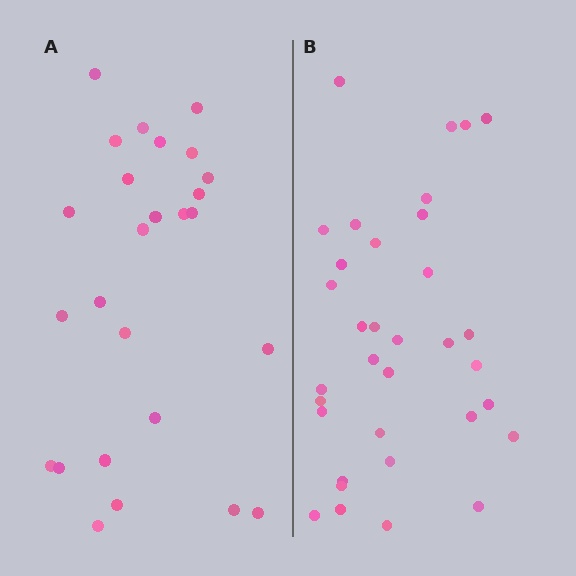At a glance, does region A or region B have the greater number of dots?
Region B (the right region) has more dots.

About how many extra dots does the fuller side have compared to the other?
Region B has roughly 8 or so more dots than region A.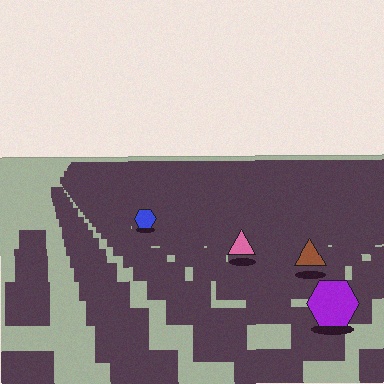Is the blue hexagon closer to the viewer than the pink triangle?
No. The pink triangle is closer — you can tell from the texture gradient: the ground texture is coarser near it.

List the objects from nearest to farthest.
From nearest to farthest: the purple hexagon, the brown triangle, the pink triangle, the blue hexagon.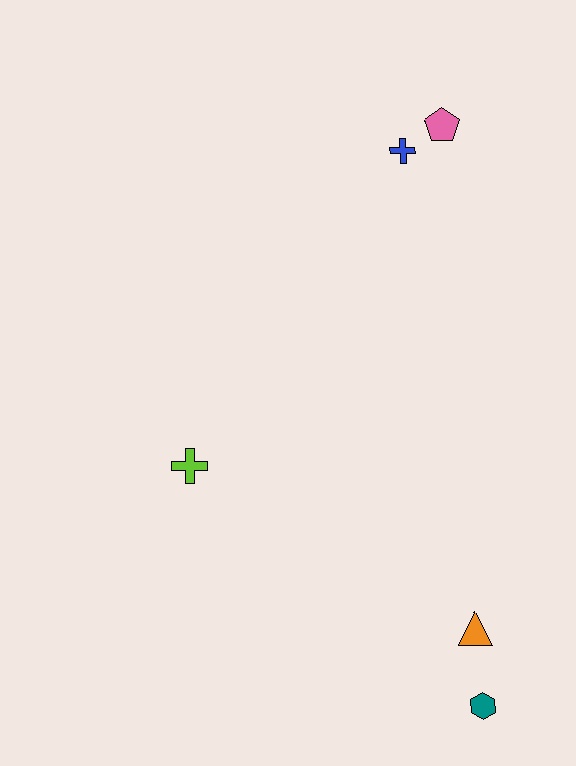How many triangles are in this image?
There is 1 triangle.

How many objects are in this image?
There are 5 objects.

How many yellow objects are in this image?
There are no yellow objects.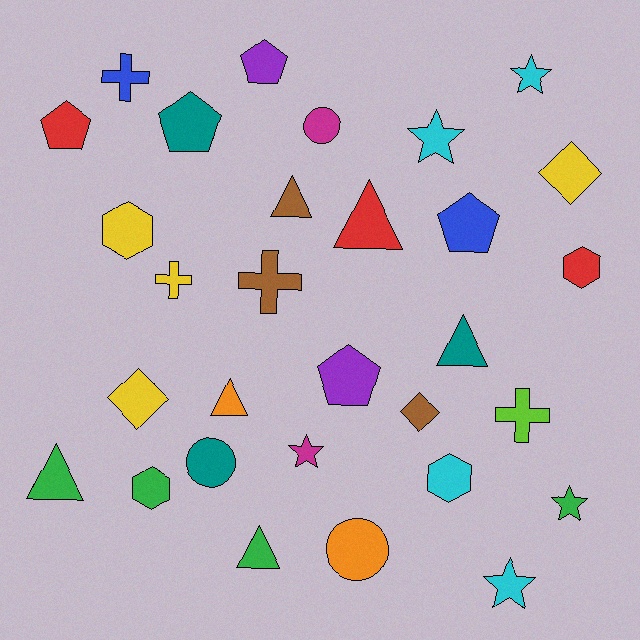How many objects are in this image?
There are 30 objects.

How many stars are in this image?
There are 5 stars.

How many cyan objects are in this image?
There are 4 cyan objects.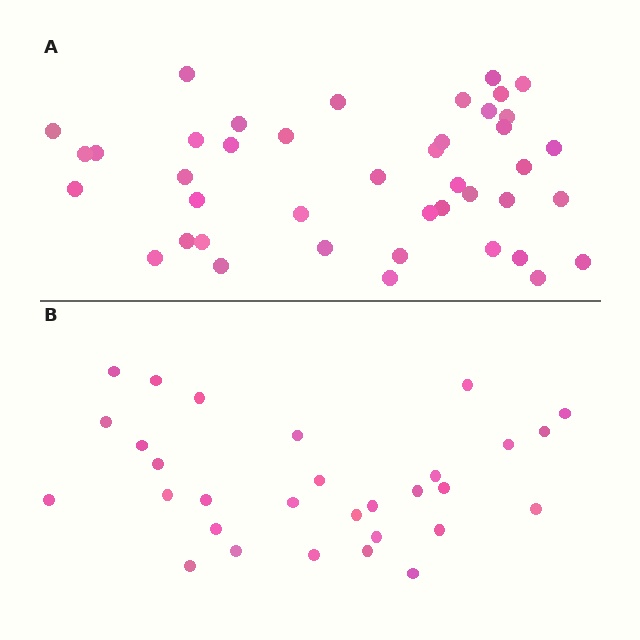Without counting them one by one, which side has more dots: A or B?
Region A (the top region) has more dots.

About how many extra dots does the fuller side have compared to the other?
Region A has roughly 12 or so more dots than region B.